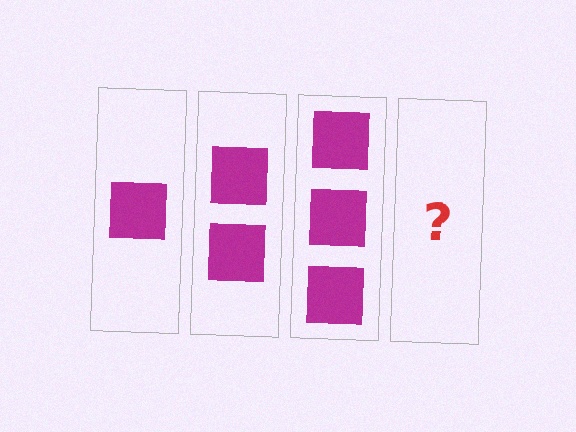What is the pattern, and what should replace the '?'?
The pattern is that each step adds one more square. The '?' should be 4 squares.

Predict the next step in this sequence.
The next step is 4 squares.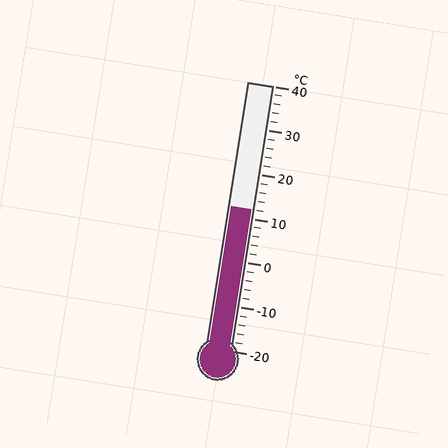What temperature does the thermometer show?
The thermometer shows approximately 12°C.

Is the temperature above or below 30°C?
The temperature is below 30°C.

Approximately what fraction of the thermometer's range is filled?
The thermometer is filled to approximately 55% of its range.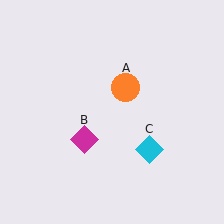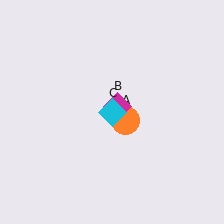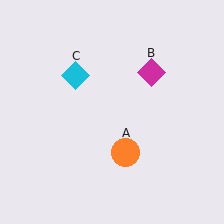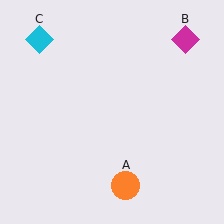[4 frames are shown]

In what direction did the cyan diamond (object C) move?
The cyan diamond (object C) moved up and to the left.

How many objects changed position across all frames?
3 objects changed position: orange circle (object A), magenta diamond (object B), cyan diamond (object C).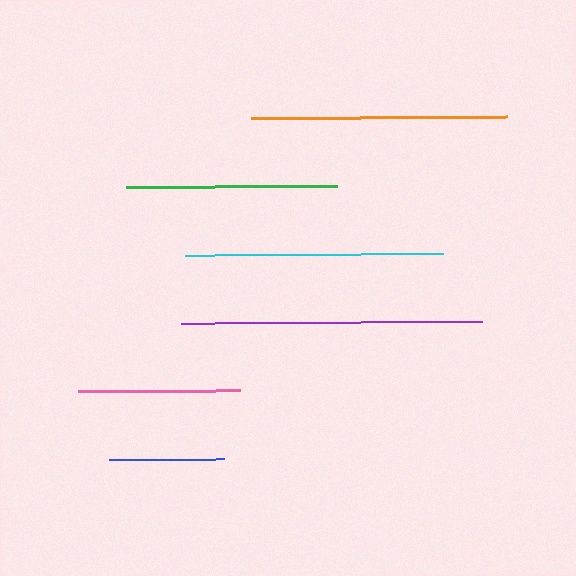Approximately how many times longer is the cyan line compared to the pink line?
The cyan line is approximately 1.6 times the length of the pink line.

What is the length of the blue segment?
The blue segment is approximately 114 pixels long.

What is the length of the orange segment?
The orange segment is approximately 256 pixels long.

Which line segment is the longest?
The purple line is the longest at approximately 300 pixels.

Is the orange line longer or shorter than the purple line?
The purple line is longer than the orange line.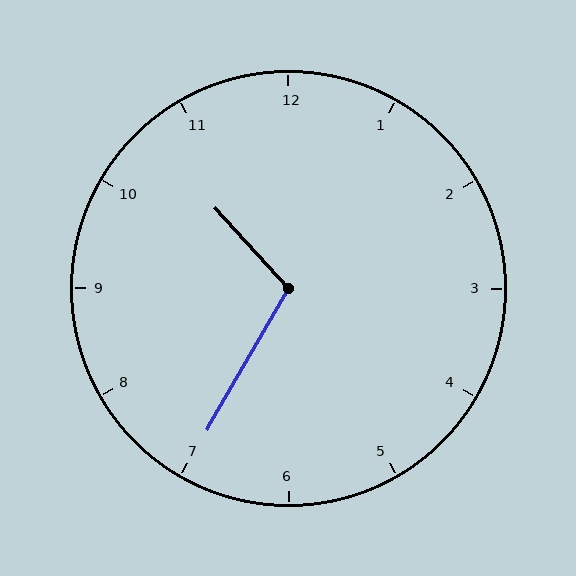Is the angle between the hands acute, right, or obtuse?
It is obtuse.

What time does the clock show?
10:35.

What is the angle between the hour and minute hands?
Approximately 108 degrees.